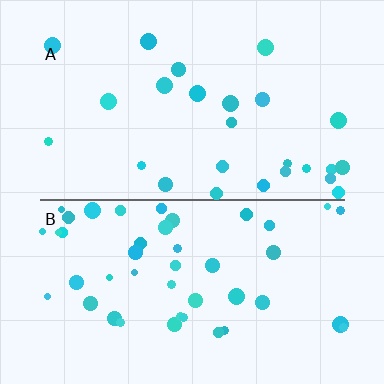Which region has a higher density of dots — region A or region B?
B (the bottom).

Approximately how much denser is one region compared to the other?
Approximately 1.8× — region B over region A.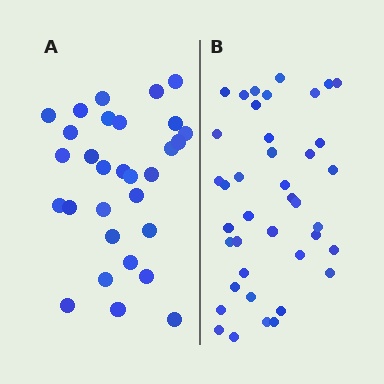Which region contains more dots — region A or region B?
Region B (the right region) has more dots.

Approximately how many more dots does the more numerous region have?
Region B has roughly 10 or so more dots than region A.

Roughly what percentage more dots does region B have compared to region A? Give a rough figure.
About 35% more.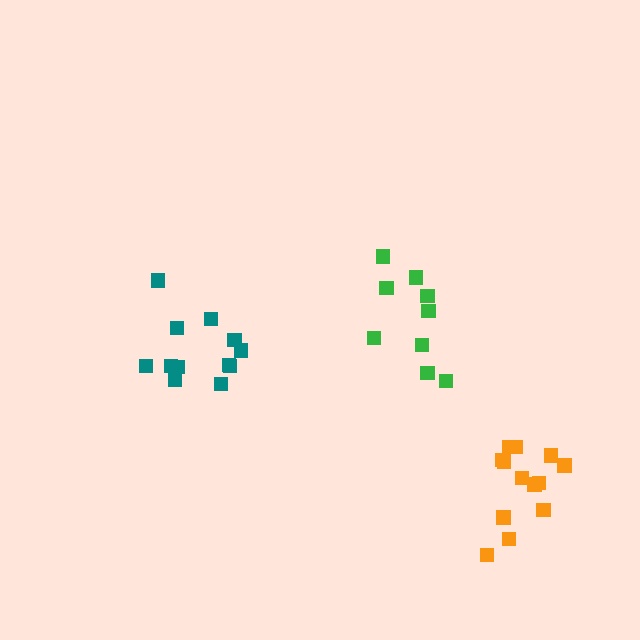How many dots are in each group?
Group 1: 13 dots, Group 2: 9 dots, Group 3: 12 dots (34 total).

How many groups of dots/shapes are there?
There are 3 groups.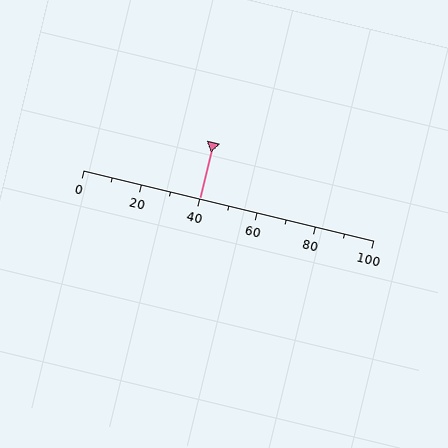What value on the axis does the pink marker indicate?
The marker indicates approximately 40.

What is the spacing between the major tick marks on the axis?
The major ticks are spaced 20 apart.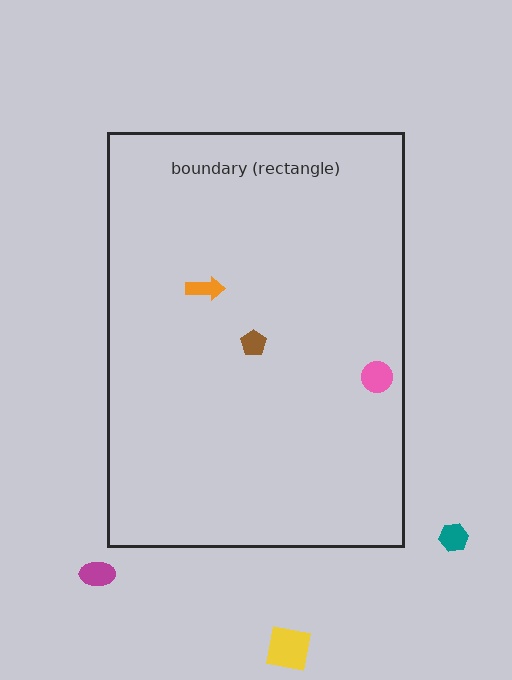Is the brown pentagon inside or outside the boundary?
Inside.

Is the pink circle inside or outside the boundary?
Inside.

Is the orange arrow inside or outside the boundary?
Inside.